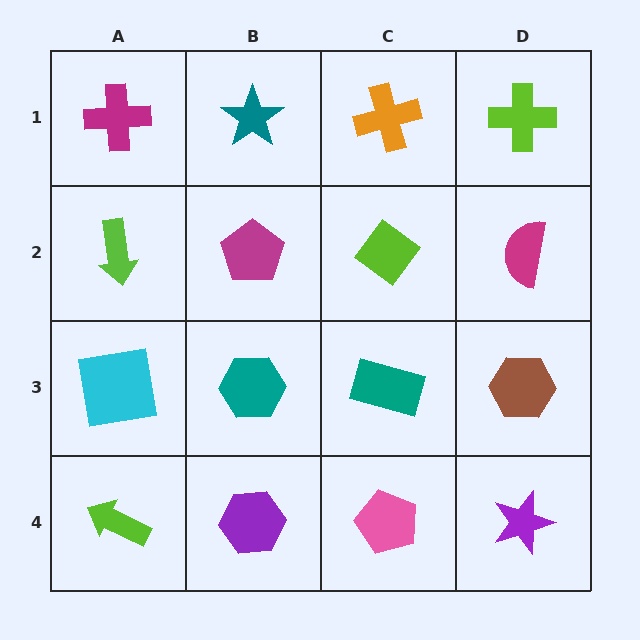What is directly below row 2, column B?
A teal hexagon.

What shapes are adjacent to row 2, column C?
An orange cross (row 1, column C), a teal rectangle (row 3, column C), a magenta pentagon (row 2, column B), a magenta semicircle (row 2, column D).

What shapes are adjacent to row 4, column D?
A brown hexagon (row 3, column D), a pink pentagon (row 4, column C).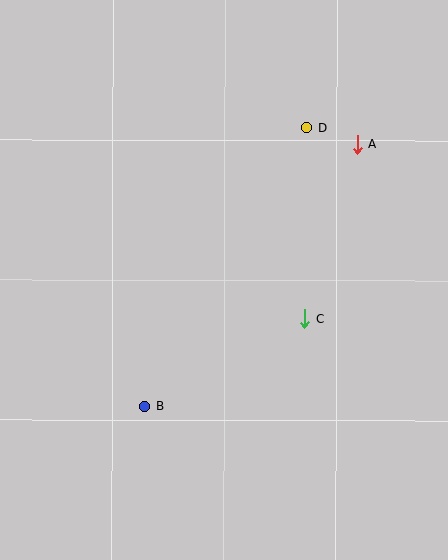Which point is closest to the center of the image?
Point C at (305, 319) is closest to the center.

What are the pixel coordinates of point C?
Point C is at (305, 319).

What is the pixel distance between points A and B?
The distance between A and B is 337 pixels.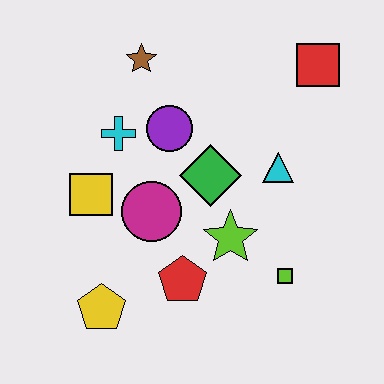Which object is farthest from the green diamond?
The yellow pentagon is farthest from the green diamond.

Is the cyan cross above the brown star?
No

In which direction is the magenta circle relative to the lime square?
The magenta circle is to the left of the lime square.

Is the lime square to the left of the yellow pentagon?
No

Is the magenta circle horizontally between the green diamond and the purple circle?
No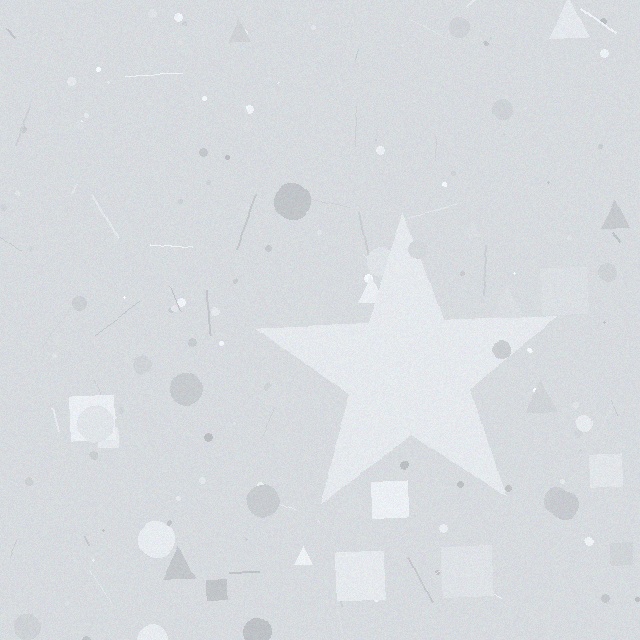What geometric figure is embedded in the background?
A star is embedded in the background.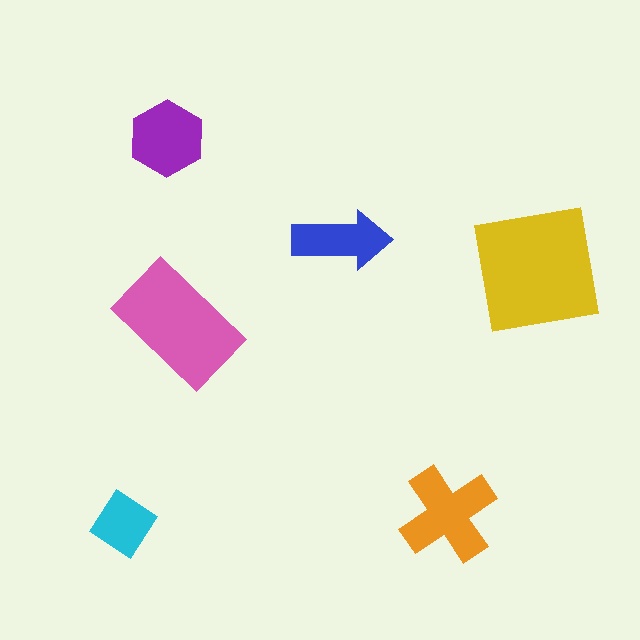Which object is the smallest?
The cyan diamond.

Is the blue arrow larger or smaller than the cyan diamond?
Larger.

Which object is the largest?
The yellow square.